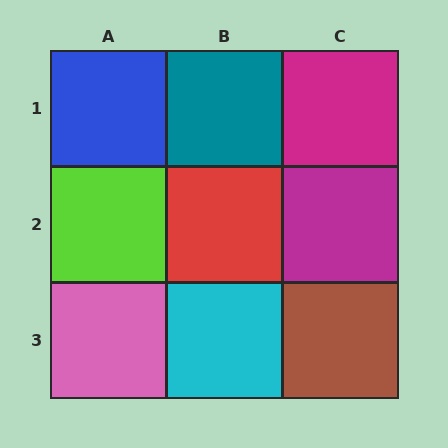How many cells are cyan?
1 cell is cyan.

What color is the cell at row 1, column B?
Teal.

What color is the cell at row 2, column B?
Red.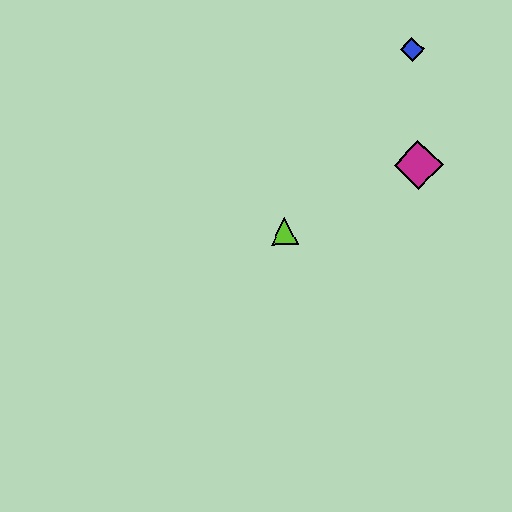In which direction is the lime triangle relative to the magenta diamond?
The lime triangle is to the left of the magenta diamond.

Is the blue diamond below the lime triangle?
No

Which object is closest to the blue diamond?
The magenta diamond is closest to the blue diamond.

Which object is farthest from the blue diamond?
The lime triangle is farthest from the blue diamond.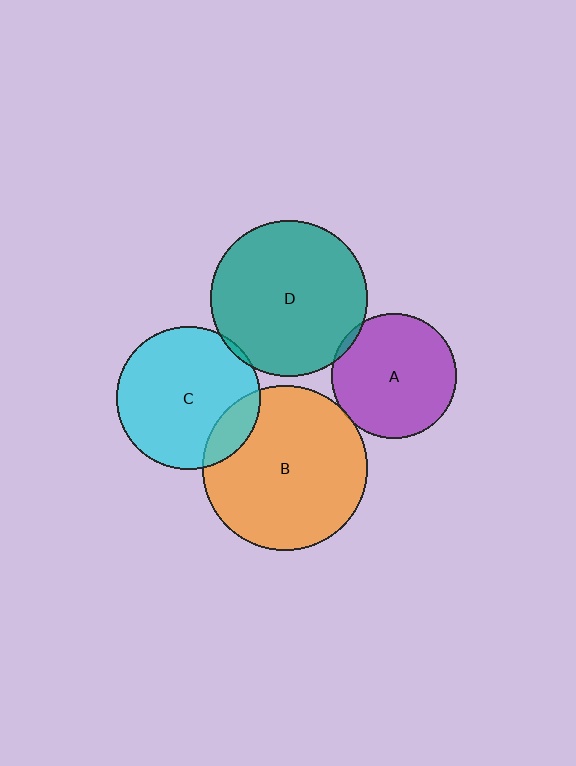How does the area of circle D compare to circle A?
Approximately 1.6 times.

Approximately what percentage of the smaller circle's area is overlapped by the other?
Approximately 5%.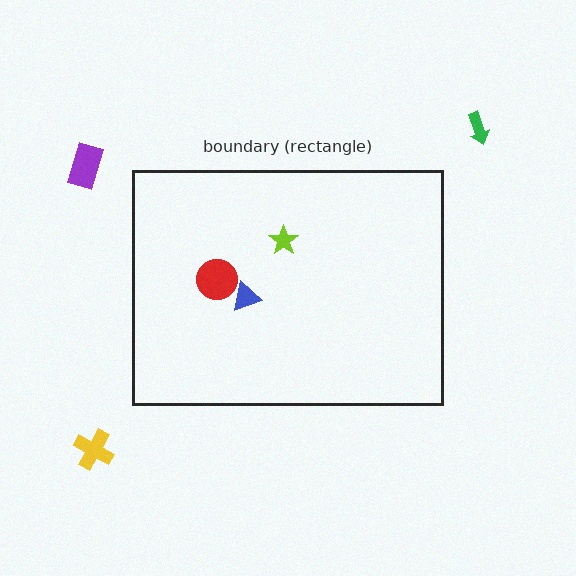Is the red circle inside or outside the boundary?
Inside.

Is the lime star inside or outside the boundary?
Inside.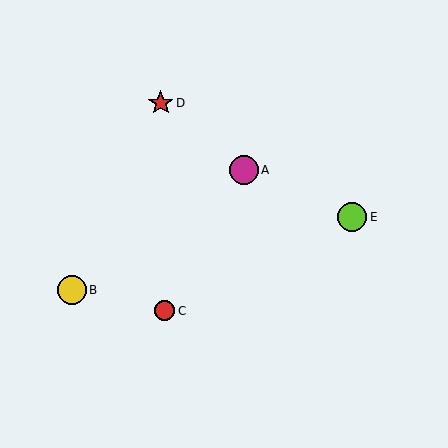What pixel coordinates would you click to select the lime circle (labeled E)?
Click at (352, 217) to select the lime circle E.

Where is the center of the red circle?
The center of the red circle is at (165, 311).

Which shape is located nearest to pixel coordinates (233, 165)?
The magenta circle (labeled A) at (244, 170) is nearest to that location.